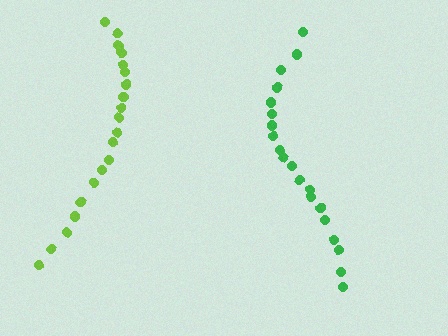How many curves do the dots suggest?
There are 2 distinct paths.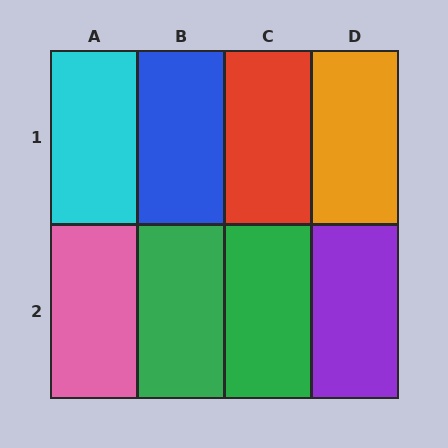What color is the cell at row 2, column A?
Pink.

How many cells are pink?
1 cell is pink.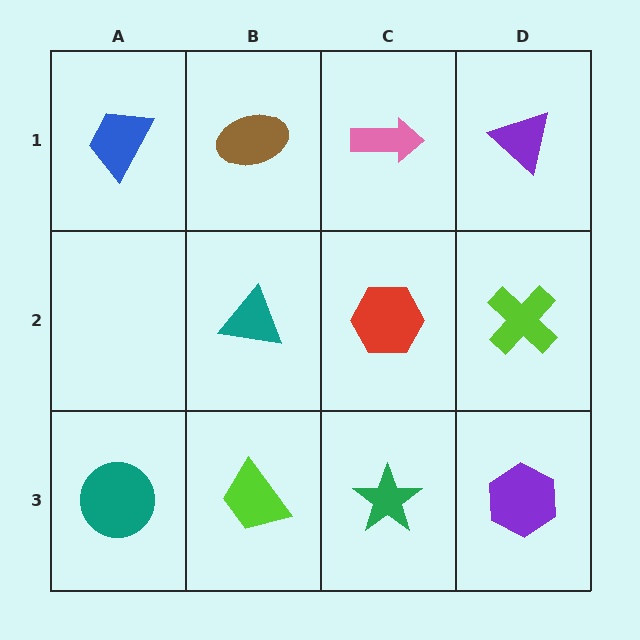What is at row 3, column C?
A green star.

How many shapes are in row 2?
3 shapes.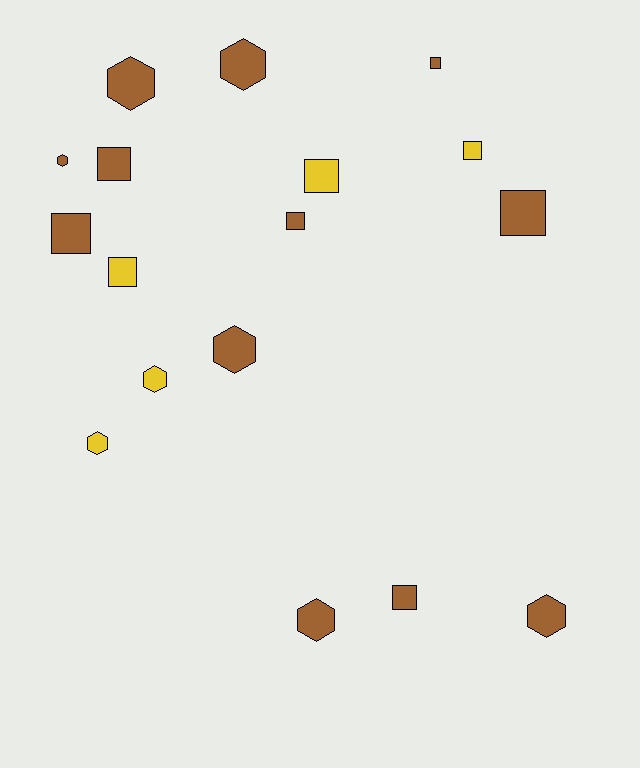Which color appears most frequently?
Brown, with 12 objects.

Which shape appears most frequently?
Square, with 9 objects.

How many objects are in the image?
There are 17 objects.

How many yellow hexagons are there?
There are 2 yellow hexagons.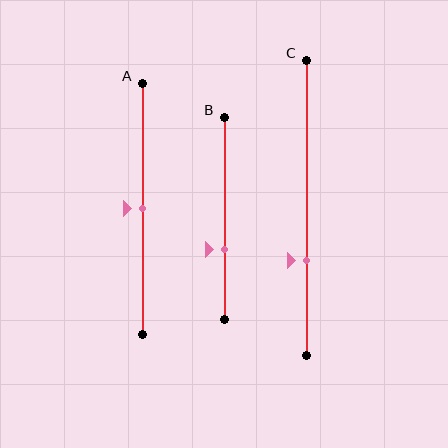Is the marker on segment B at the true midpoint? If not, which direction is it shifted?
No, the marker on segment B is shifted downward by about 15% of the segment length.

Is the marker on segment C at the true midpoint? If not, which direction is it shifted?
No, the marker on segment C is shifted downward by about 18% of the segment length.